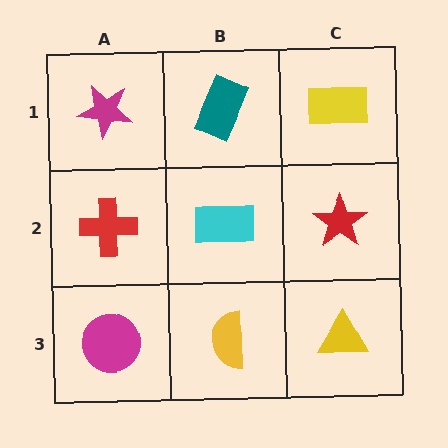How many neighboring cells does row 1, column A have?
2.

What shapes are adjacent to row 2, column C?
A yellow rectangle (row 1, column C), a yellow triangle (row 3, column C), a cyan rectangle (row 2, column B).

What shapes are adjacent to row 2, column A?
A magenta star (row 1, column A), a magenta circle (row 3, column A), a cyan rectangle (row 2, column B).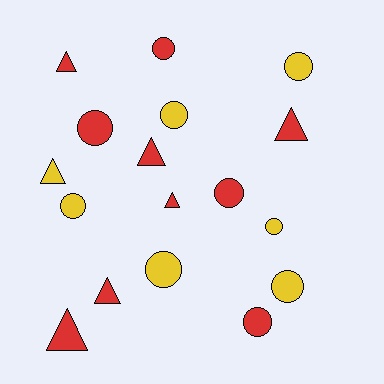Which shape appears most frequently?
Circle, with 10 objects.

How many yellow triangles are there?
There is 1 yellow triangle.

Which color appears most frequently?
Red, with 10 objects.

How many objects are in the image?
There are 17 objects.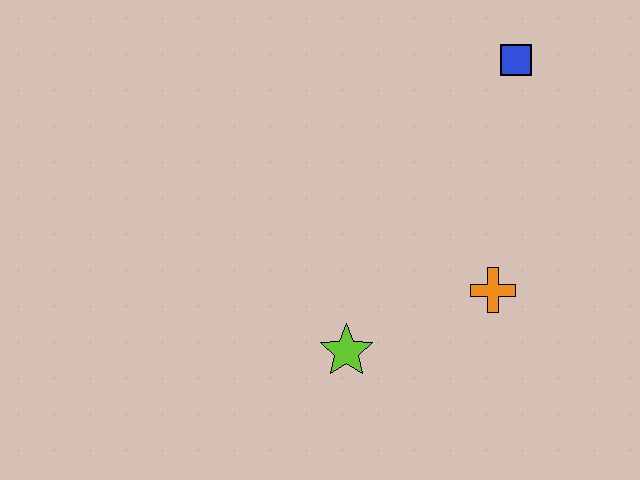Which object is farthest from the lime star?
The blue square is farthest from the lime star.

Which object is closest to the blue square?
The orange cross is closest to the blue square.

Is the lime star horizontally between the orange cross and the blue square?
No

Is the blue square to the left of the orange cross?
No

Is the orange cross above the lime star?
Yes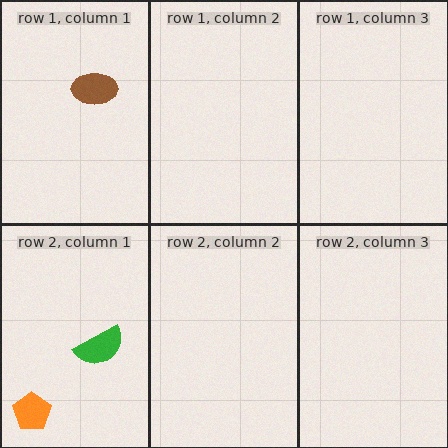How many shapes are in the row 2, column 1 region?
2.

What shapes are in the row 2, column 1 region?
The green semicircle, the orange pentagon.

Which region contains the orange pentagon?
The row 2, column 1 region.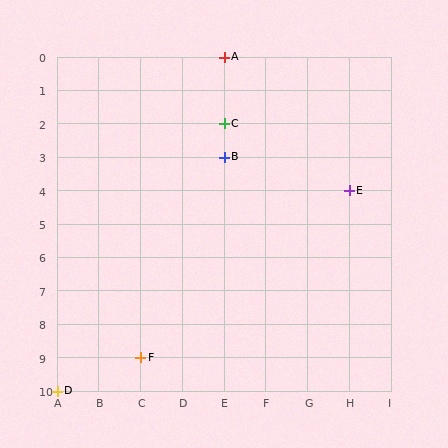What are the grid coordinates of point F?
Point F is at grid coordinates (C, 9).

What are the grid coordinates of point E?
Point E is at grid coordinates (H, 4).